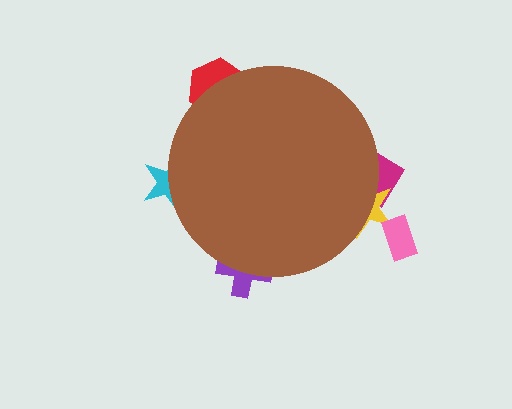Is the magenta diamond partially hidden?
Yes, the magenta diamond is partially hidden behind the brown circle.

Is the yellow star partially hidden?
Yes, the yellow star is partially hidden behind the brown circle.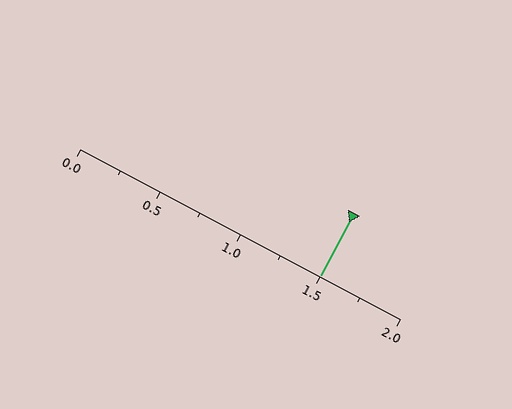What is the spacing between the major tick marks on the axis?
The major ticks are spaced 0.5 apart.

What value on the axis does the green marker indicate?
The marker indicates approximately 1.5.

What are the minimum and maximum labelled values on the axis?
The axis runs from 0.0 to 2.0.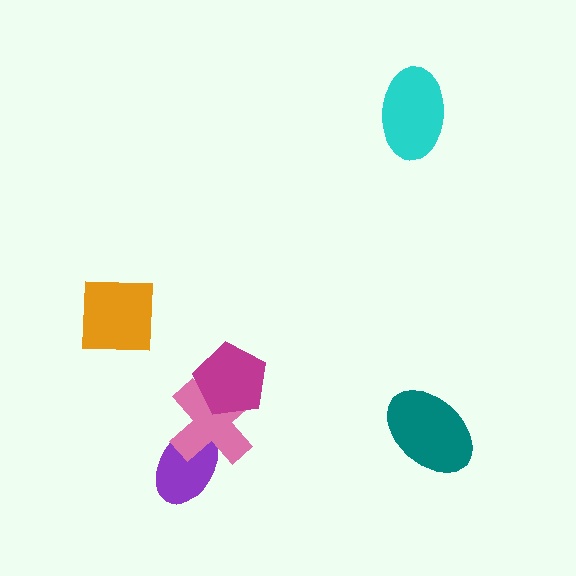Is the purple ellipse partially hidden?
Yes, it is partially covered by another shape.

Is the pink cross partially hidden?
Yes, it is partially covered by another shape.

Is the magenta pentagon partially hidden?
No, no other shape covers it.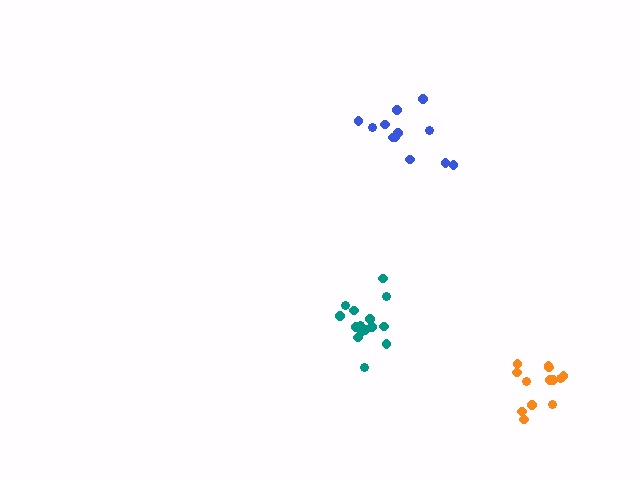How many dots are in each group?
Group 1: 13 dots, Group 2: 12 dots, Group 3: 15 dots (40 total).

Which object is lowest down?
The orange cluster is bottommost.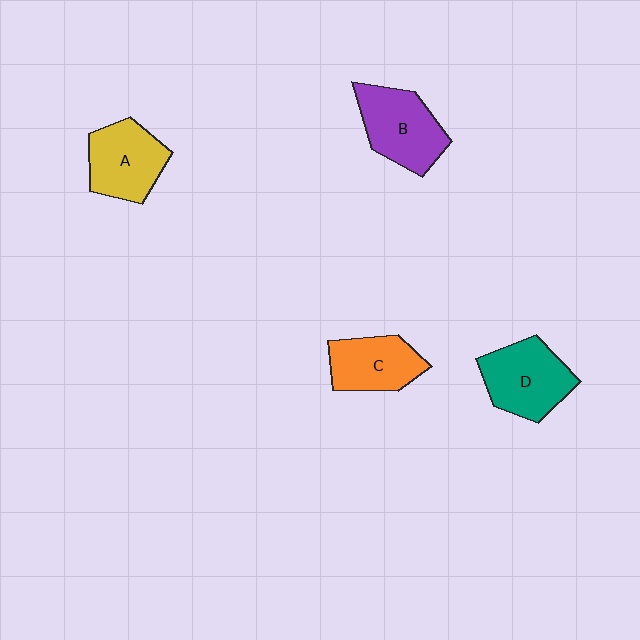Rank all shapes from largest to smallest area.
From largest to smallest: D (teal), B (purple), A (yellow), C (orange).